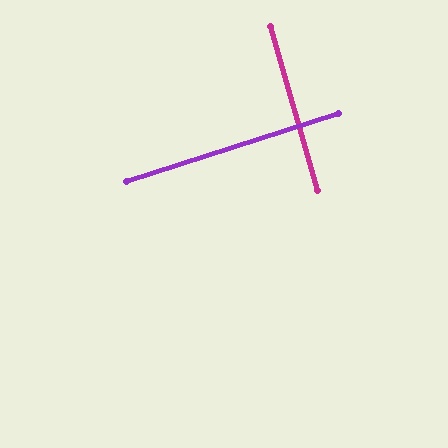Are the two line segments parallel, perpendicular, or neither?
Perpendicular — they meet at approximately 88°.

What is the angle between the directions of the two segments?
Approximately 88 degrees.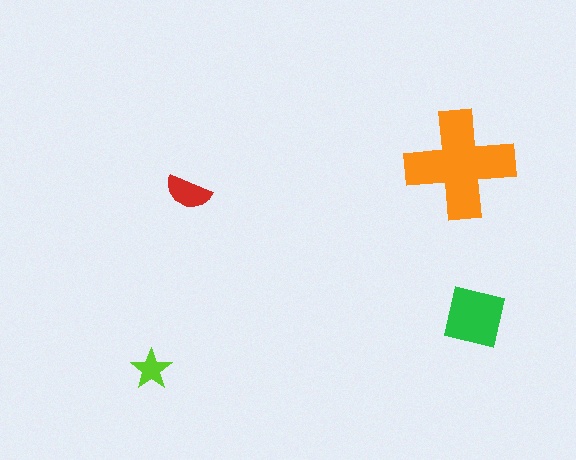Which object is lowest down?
The lime star is bottommost.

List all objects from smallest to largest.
The lime star, the red semicircle, the green square, the orange cross.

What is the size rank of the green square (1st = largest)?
2nd.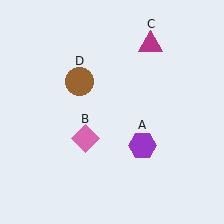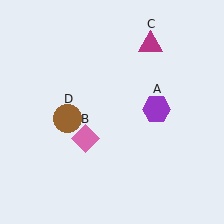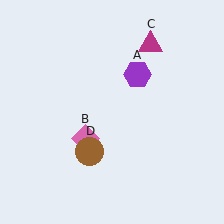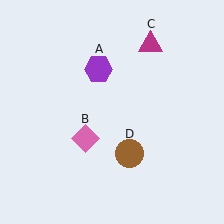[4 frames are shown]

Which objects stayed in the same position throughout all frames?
Pink diamond (object B) and magenta triangle (object C) remained stationary.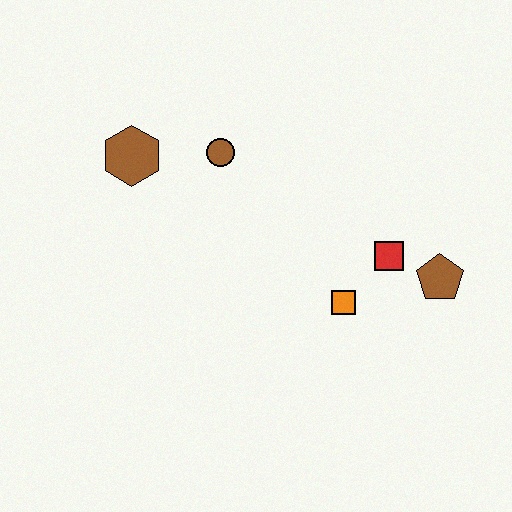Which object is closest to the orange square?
The red square is closest to the orange square.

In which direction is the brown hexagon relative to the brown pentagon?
The brown hexagon is to the left of the brown pentagon.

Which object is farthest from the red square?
The brown hexagon is farthest from the red square.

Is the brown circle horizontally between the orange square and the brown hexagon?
Yes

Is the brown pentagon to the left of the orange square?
No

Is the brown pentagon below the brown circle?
Yes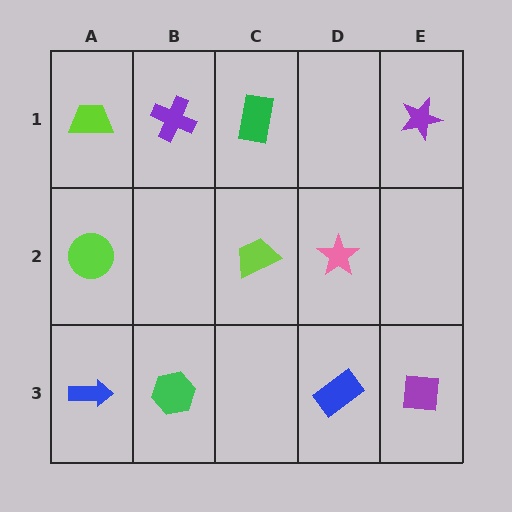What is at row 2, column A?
A lime circle.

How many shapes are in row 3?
4 shapes.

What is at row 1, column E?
A purple star.